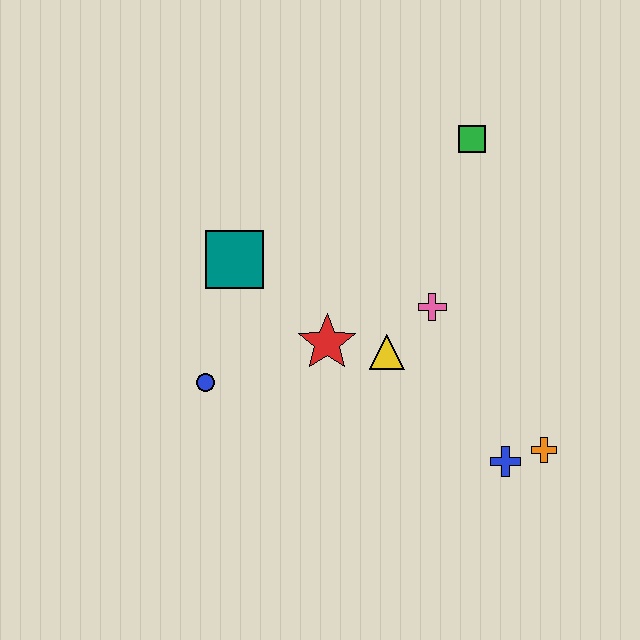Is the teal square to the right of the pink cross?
No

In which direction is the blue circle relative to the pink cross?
The blue circle is to the left of the pink cross.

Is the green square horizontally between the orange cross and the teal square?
Yes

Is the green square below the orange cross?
No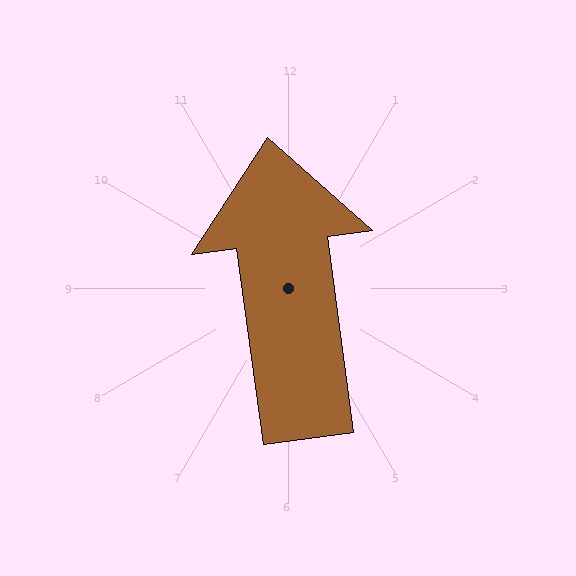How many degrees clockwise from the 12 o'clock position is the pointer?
Approximately 352 degrees.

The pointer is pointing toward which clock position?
Roughly 12 o'clock.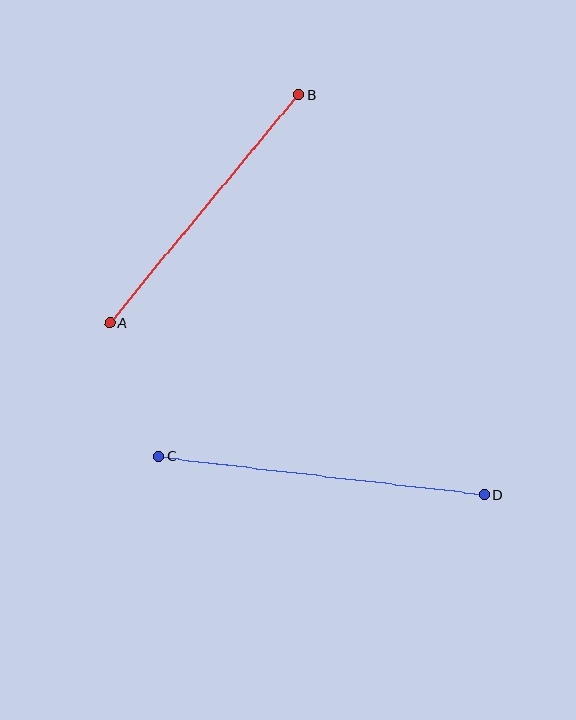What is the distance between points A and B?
The distance is approximately 295 pixels.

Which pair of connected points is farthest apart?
Points C and D are farthest apart.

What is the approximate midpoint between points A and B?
The midpoint is at approximately (204, 209) pixels.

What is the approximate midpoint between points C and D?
The midpoint is at approximately (321, 476) pixels.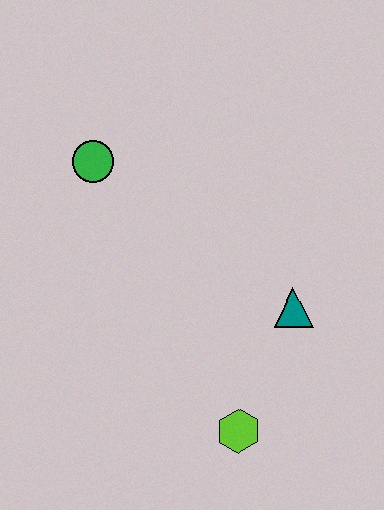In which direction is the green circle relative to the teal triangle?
The green circle is to the left of the teal triangle.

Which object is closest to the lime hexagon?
The teal triangle is closest to the lime hexagon.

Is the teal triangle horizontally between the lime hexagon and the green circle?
No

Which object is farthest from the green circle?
The lime hexagon is farthest from the green circle.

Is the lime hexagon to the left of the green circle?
No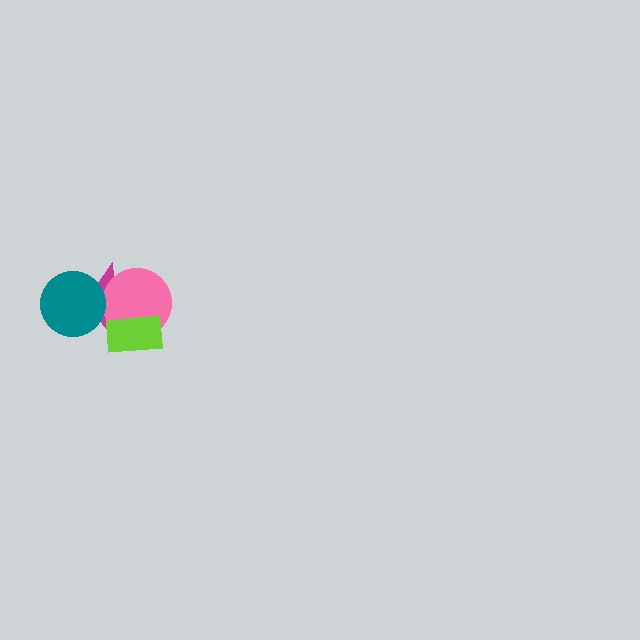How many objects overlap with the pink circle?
2 objects overlap with the pink circle.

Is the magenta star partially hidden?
Yes, it is partially covered by another shape.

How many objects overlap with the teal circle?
1 object overlaps with the teal circle.